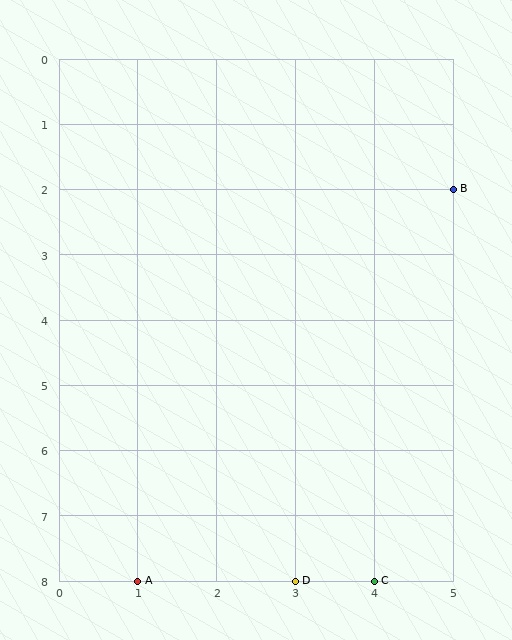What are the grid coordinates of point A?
Point A is at grid coordinates (1, 8).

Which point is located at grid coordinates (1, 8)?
Point A is at (1, 8).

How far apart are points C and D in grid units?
Points C and D are 1 column apart.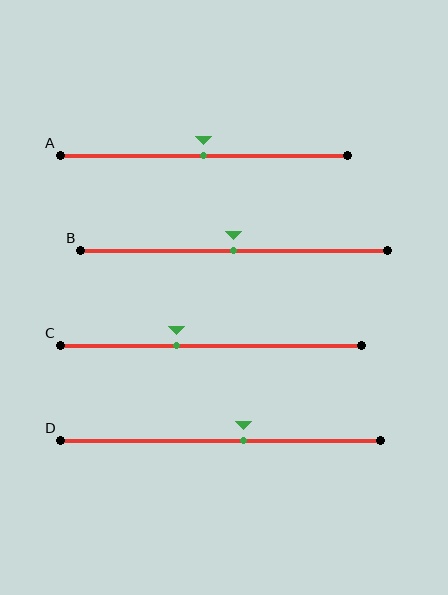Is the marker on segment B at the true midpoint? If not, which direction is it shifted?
Yes, the marker on segment B is at the true midpoint.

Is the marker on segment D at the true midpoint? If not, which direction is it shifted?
No, the marker on segment D is shifted to the right by about 7% of the segment length.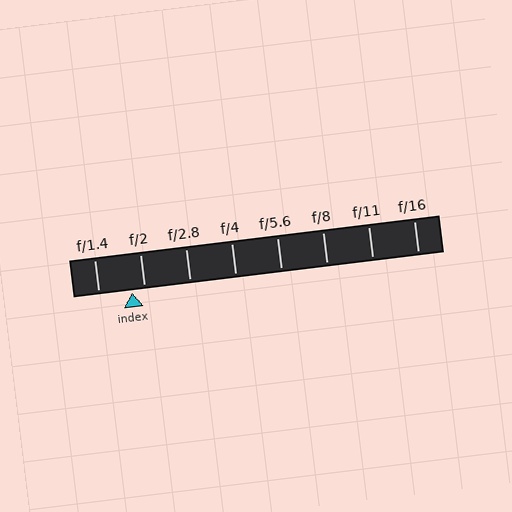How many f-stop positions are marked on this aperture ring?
There are 8 f-stop positions marked.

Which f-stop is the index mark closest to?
The index mark is closest to f/2.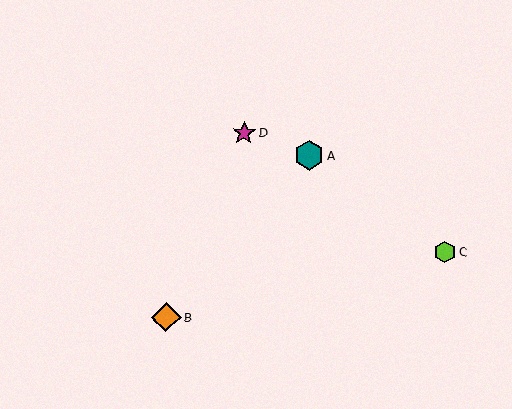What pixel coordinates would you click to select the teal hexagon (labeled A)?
Click at (309, 155) to select the teal hexagon A.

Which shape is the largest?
The orange diamond (labeled B) is the largest.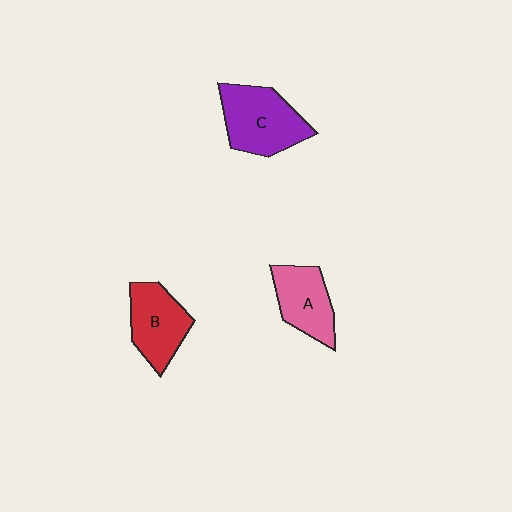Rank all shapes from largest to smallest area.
From largest to smallest: C (purple), B (red), A (pink).